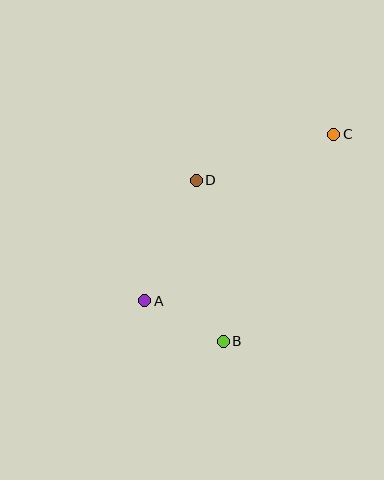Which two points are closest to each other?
Points A and B are closest to each other.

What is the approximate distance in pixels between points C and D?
The distance between C and D is approximately 145 pixels.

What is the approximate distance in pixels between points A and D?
The distance between A and D is approximately 131 pixels.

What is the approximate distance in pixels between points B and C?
The distance between B and C is approximately 234 pixels.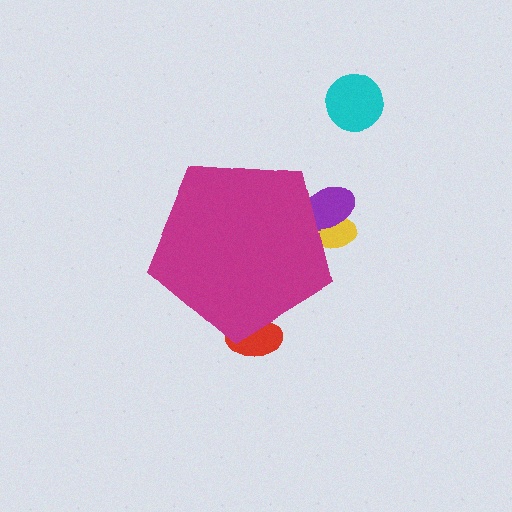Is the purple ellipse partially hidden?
Yes, the purple ellipse is partially hidden behind the magenta pentagon.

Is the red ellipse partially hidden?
Yes, the red ellipse is partially hidden behind the magenta pentagon.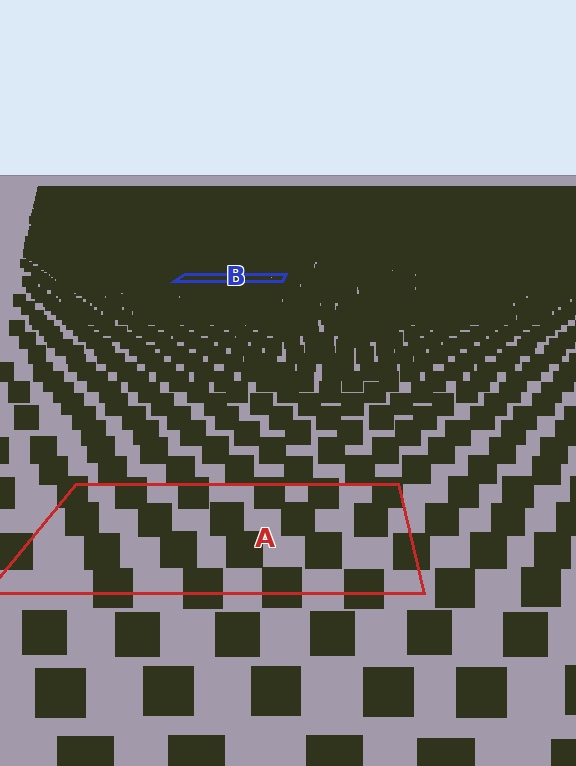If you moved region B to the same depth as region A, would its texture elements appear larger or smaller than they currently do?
They would appear larger. At a closer depth, the same texture elements are projected at a bigger on-screen size.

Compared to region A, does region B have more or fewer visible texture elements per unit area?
Region B has more texture elements per unit area — they are packed more densely because it is farther away.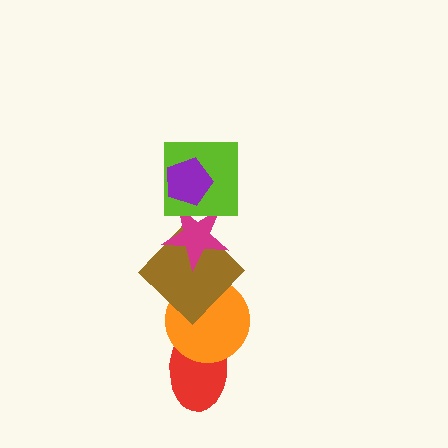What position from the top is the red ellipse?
The red ellipse is 6th from the top.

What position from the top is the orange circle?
The orange circle is 5th from the top.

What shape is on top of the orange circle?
The brown diamond is on top of the orange circle.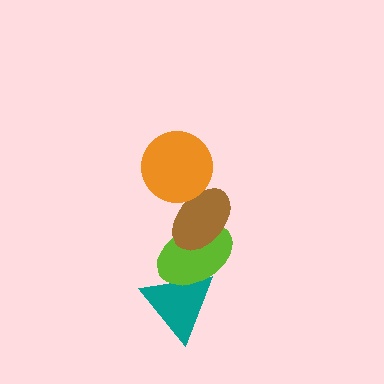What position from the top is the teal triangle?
The teal triangle is 4th from the top.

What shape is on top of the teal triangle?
The lime ellipse is on top of the teal triangle.